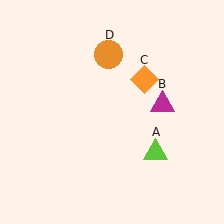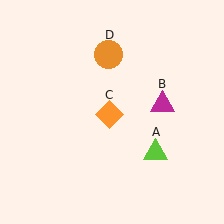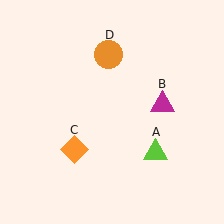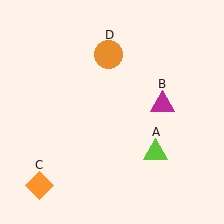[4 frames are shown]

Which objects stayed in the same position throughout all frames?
Lime triangle (object A) and magenta triangle (object B) and orange circle (object D) remained stationary.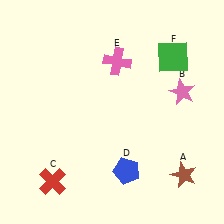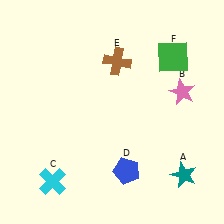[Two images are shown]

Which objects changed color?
A changed from brown to teal. C changed from red to cyan. E changed from pink to brown.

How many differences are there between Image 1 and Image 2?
There are 3 differences between the two images.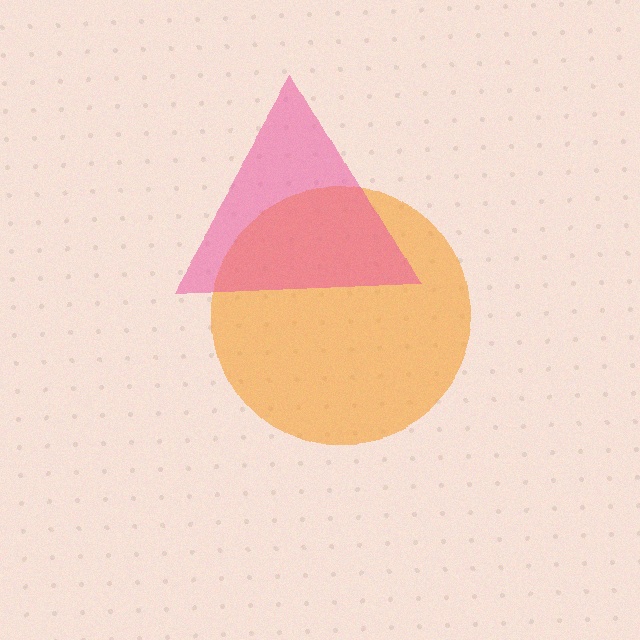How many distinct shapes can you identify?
There are 2 distinct shapes: an orange circle, a pink triangle.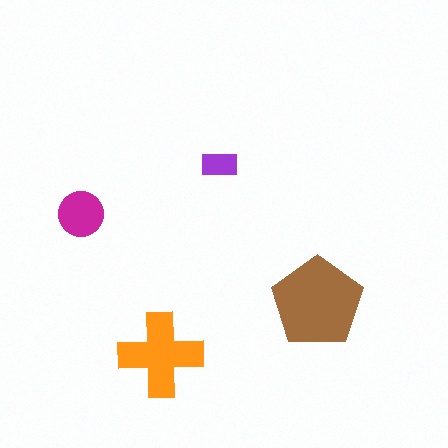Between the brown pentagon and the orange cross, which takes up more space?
The brown pentagon.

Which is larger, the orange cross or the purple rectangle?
The orange cross.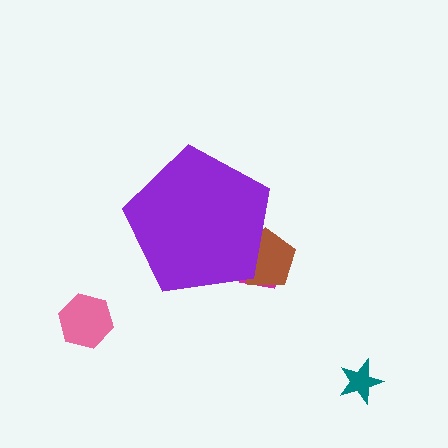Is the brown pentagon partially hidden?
Yes, the brown pentagon is partially hidden behind the purple pentagon.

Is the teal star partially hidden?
No, the teal star is fully visible.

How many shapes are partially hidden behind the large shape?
2 shapes are partially hidden.